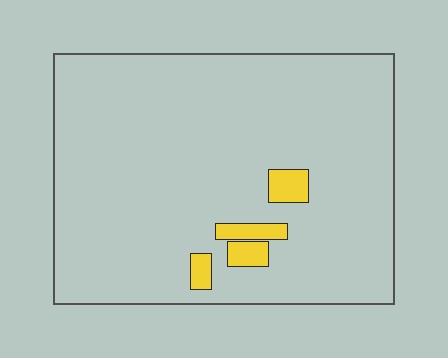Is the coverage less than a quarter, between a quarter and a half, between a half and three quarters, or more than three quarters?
Less than a quarter.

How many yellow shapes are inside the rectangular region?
4.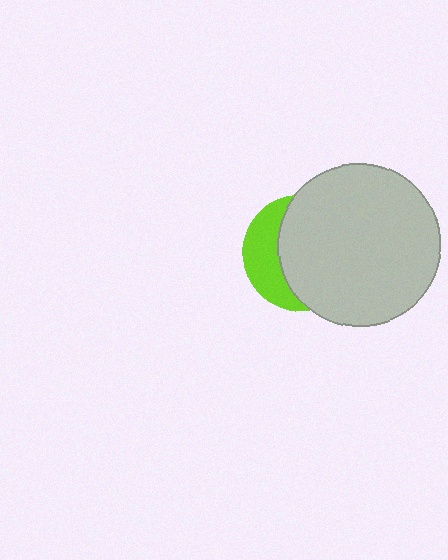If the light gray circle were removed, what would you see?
You would see the complete lime circle.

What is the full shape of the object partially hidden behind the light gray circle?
The partially hidden object is a lime circle.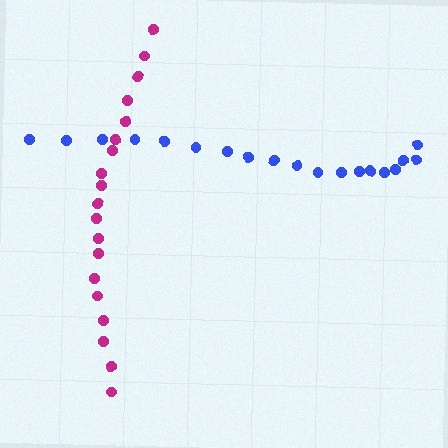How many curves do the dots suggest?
There are 2 distinct paths.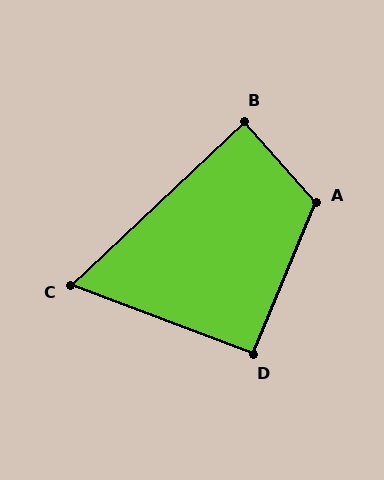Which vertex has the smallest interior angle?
C, at approximately 64 degrees.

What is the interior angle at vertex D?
Approximately 92 degrees (approximately right).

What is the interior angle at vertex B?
Approximately 88 degrees (approximately right).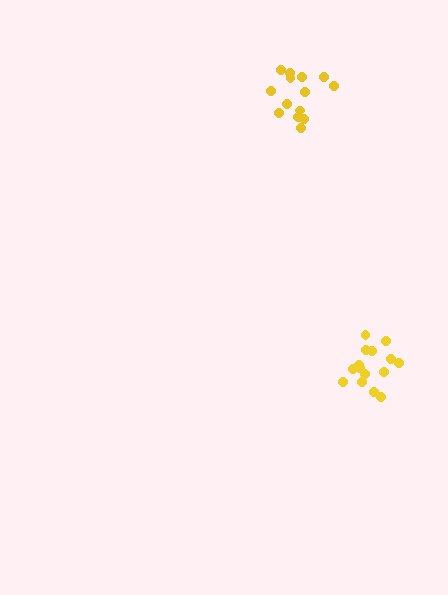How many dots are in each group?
Group 1: 15 dots, Group 2: 14 dots (29 total).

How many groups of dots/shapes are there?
There are 2 groups.